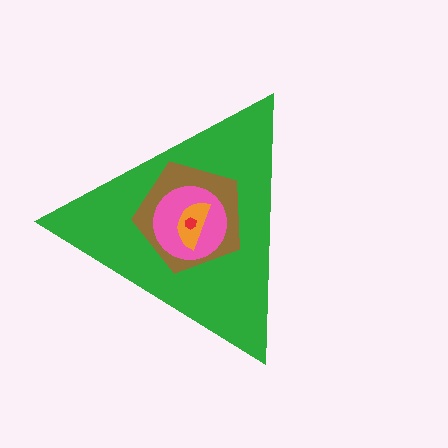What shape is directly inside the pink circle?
The orange semicircle.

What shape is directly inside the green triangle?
The brown pentagon.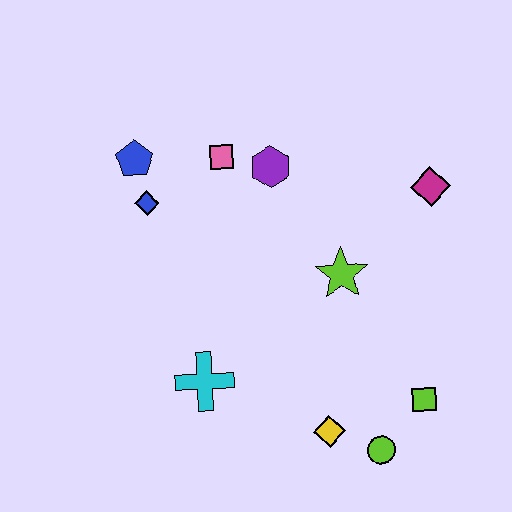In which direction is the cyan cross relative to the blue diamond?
The cyan cross is below the blue diamond.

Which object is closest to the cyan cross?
The yellow diamond is closest to the cyan cross.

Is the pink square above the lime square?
Yes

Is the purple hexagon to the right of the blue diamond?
Yes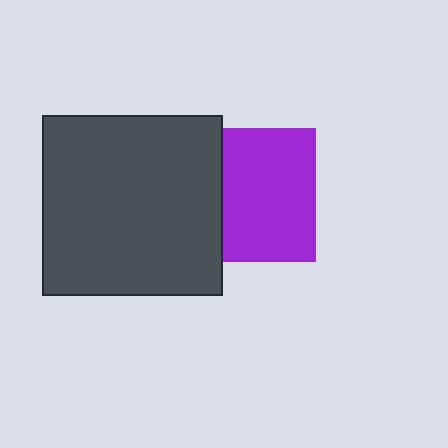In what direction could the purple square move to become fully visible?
The purple square could move right. That would shift it out from behind the dark gray square entirely.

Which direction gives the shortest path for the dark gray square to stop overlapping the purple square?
Moving left gives the shortest separation.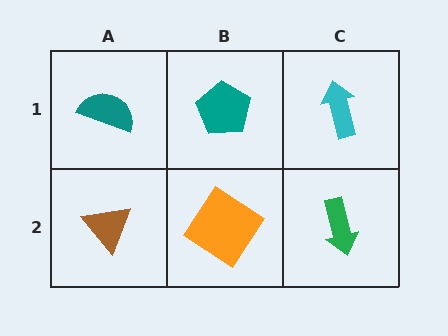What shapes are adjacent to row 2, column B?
A teal pentagon (row 1, column B), a brown triangle (row 2, column A), a green arrow (row 2, column C).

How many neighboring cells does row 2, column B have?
3.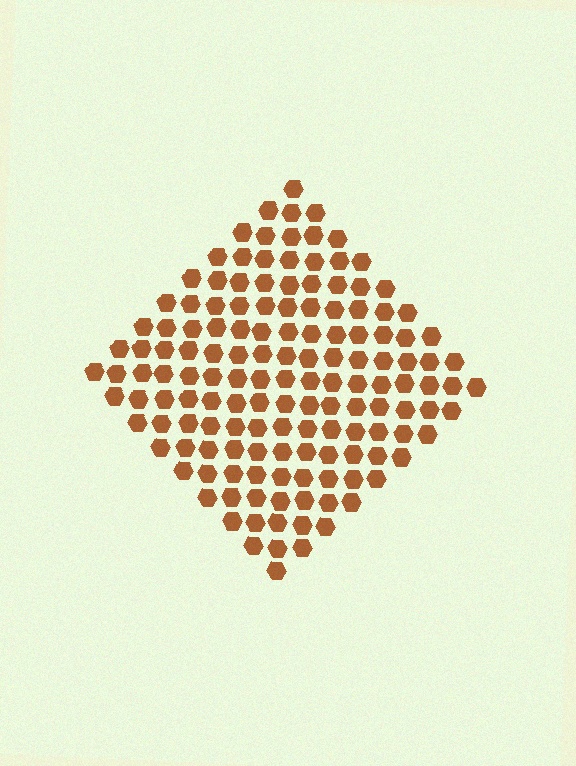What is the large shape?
The large shape is a diamond.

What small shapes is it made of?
It is made of small hexagons.